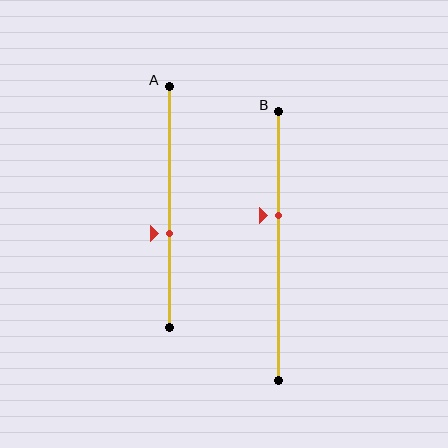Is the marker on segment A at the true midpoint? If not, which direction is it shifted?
No, the marker on segment A is shifted downward by about 11% of the segment length.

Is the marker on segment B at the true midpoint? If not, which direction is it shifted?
No, the marker on segment B is shifted upward by about 11% of the segment length.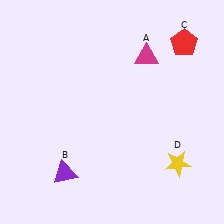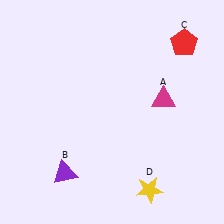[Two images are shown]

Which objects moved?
The objects that moved are: the magenta triangle (A), the yellow star (D).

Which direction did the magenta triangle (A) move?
The magenta triangle (A) moved down.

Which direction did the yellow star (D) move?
The yellow star (D) moved left.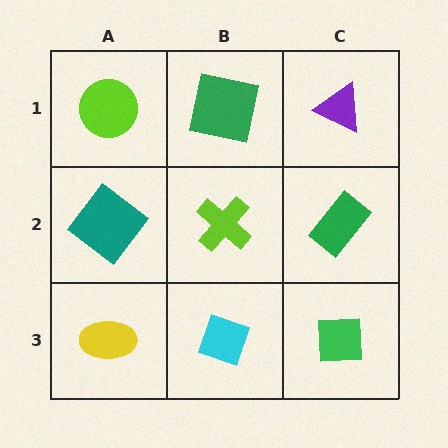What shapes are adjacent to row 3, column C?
A green rectangle (row 2, column C), a cyan diamond (row 3, column B).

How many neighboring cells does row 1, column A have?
2.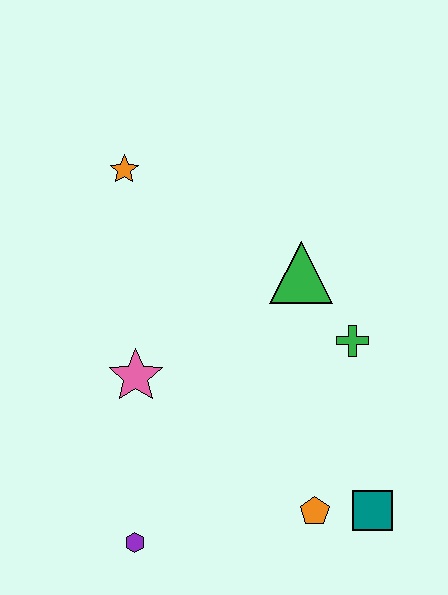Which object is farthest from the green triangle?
The purple hexagon is farthest from the green triangle.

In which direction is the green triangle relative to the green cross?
The green triangle is above the green cross.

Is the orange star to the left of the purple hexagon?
Yes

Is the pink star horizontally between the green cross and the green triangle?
No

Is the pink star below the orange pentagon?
No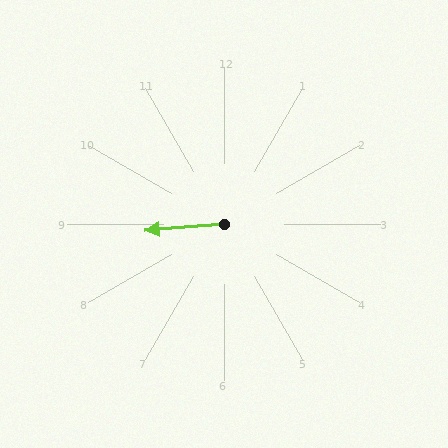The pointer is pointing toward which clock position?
Roughly 9 o'clock.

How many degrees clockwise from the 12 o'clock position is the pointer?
Approximately 266 degrees.